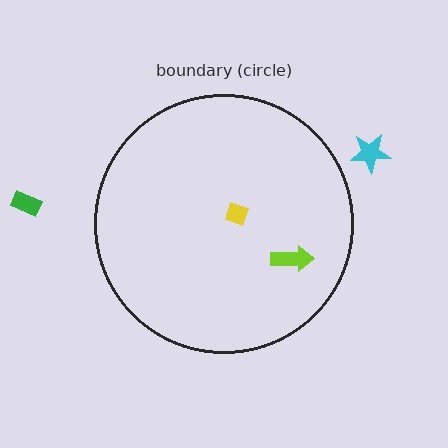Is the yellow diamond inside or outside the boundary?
Inside.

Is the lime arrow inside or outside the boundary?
Inside.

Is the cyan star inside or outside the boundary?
Outside.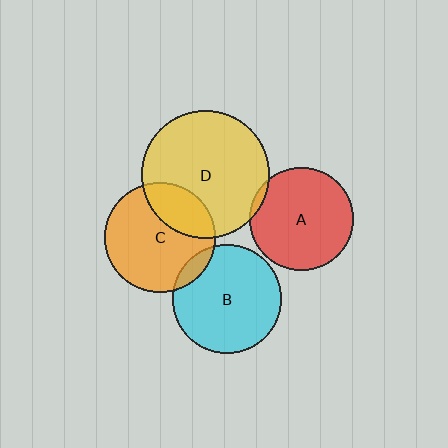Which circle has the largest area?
Circle D (yellow).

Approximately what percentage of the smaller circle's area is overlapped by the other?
Approximately 5%.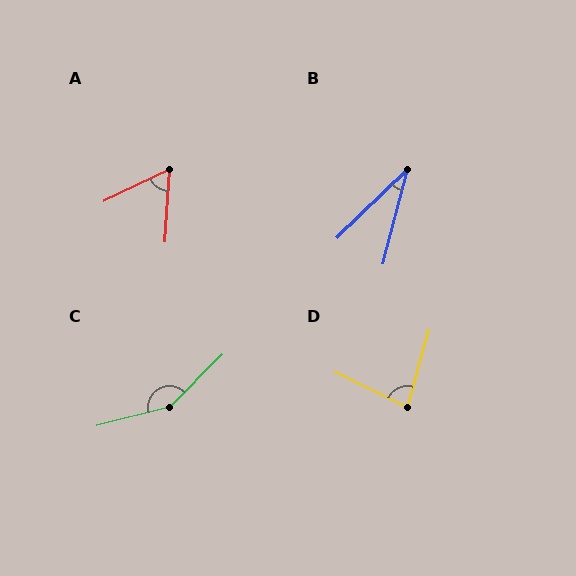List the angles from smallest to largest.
B (31°), A (61°), D (79°), C (149°).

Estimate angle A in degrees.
Approximately 61 degrees.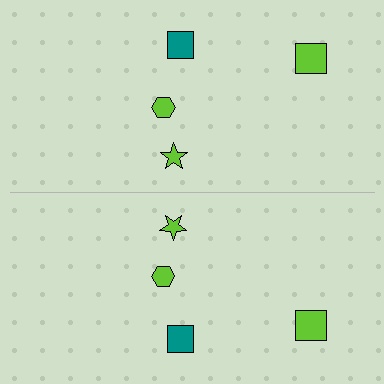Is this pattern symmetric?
Yes, this pattern has bilateral (reflection) symmetry.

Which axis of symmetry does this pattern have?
The pattern has a horizontal axis of symmetry running through the center of the image.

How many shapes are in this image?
There are 8 shapes in this image.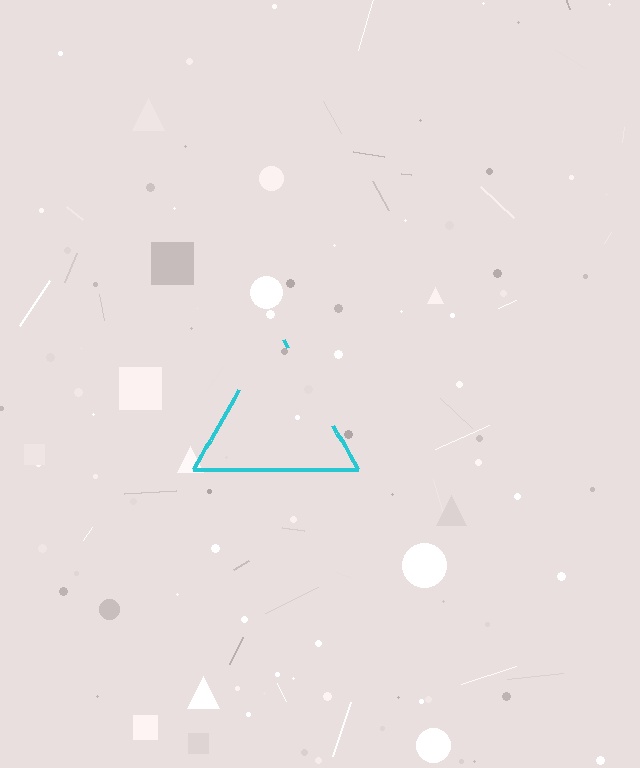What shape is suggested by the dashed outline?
The dashed outline suggests a triangle.